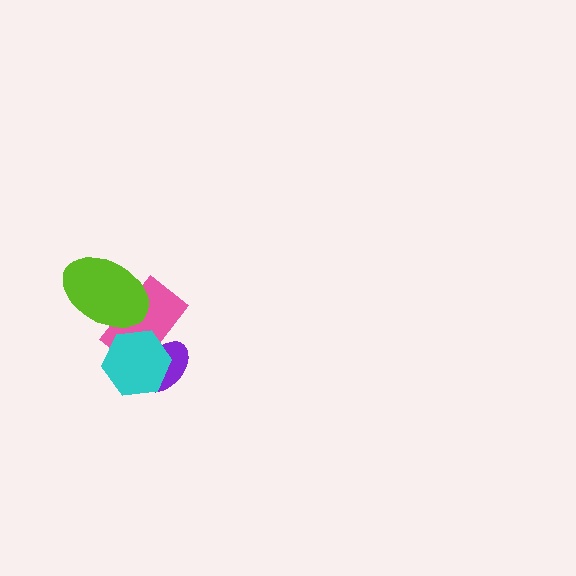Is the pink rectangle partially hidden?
Yes, it is partially covered by another shape.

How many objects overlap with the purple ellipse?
2 objects overlap with the purple ellipse.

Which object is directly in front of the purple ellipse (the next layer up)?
The pink rectangle is directly in front of the purple ellipse.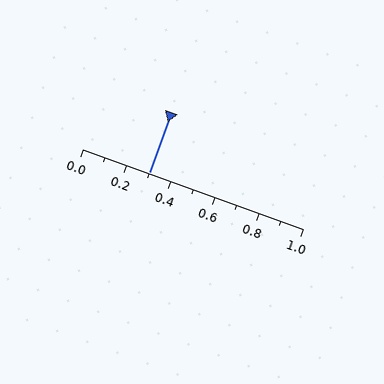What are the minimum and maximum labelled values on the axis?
The axis runs from 0.0 to 1.0.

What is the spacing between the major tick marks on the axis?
The major ticks are spaced 0.2 apart.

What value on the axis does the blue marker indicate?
The marker indicates approximately 0.3.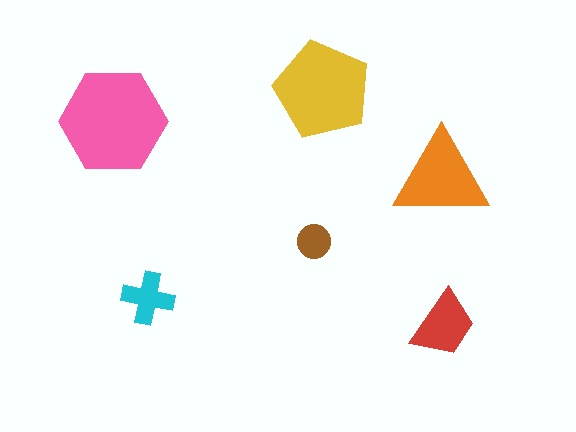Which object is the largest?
The pink hexagon.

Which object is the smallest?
The brown circle.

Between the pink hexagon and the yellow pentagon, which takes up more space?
The pink hexagon.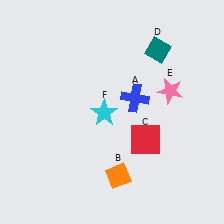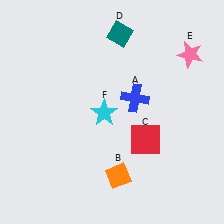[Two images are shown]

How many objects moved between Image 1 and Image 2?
2 objects moved between the two images.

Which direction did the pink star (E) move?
The pink star (E) moved up.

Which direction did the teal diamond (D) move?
The teal diamond (D) moved left.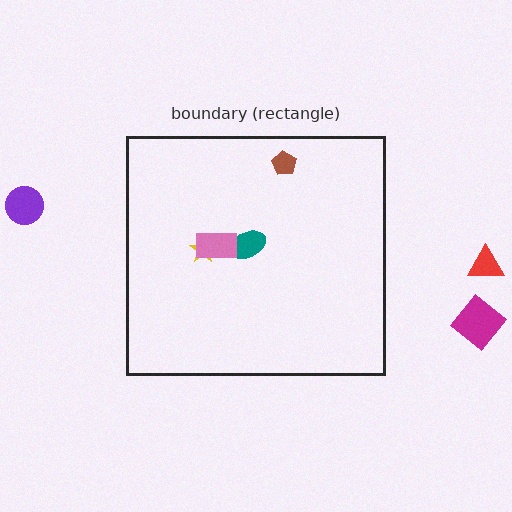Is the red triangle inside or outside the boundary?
Outside.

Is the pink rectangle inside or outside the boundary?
Inside.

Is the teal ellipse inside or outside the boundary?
Inside.